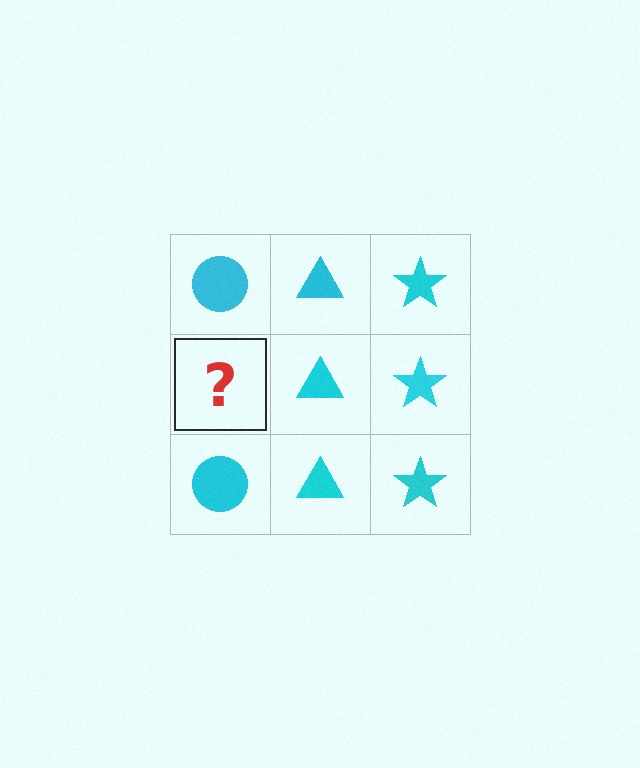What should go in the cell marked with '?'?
The missing cell should contain a cyan circle.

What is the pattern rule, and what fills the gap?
The rule is that each column has a consistent shape. The gap should be filled with a cyan circle.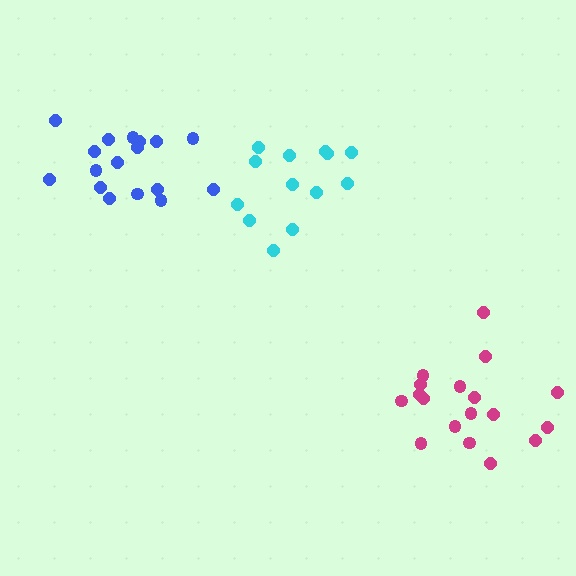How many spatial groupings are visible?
There are 3 spatial groupings.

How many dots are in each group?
Group 1: 18 dots, Group 2: 13 dots, Group 3: 17 dots (48 total).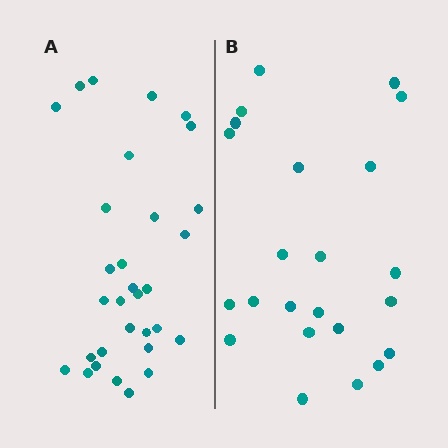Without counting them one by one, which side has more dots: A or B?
Region A (the left region) has more dots.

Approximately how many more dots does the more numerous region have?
Region A has roughly 8 or so more dots than region B.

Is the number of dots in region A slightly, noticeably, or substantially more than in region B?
Region A has noticeably more, but not dramatically so. The ratio is roughly 1.3 to 1.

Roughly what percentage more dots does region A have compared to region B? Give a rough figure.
About 35% more.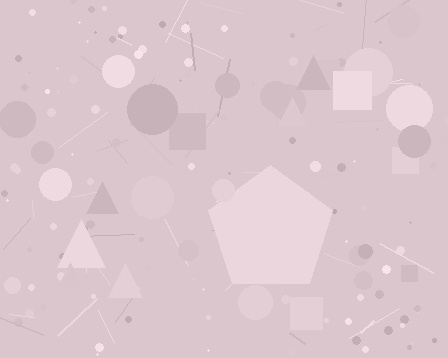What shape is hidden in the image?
A pentagon is hidden in the image.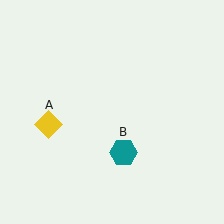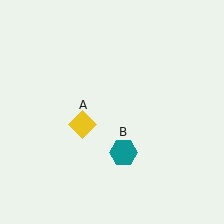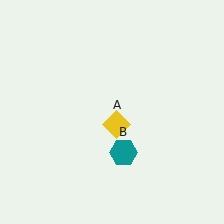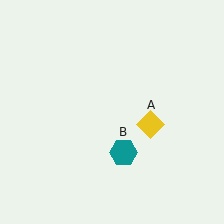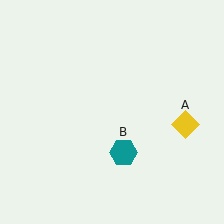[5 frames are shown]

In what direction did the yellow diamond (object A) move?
The yellow diamond (object A) moved right.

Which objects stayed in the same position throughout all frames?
Teal hexagon (object B) remained stationary.